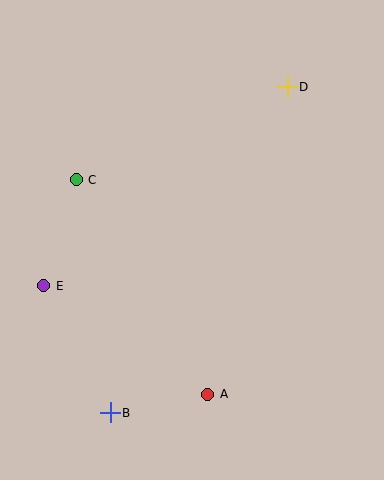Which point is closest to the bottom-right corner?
Point A is closest to the bottom-right corner.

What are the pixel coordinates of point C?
Point C is at (76, 180).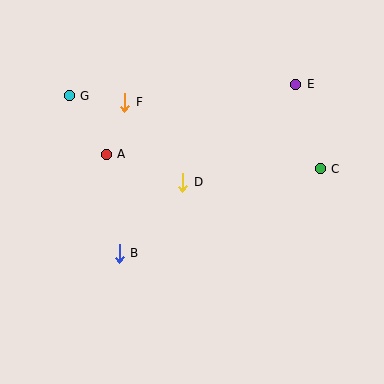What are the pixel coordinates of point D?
Point D is at (183, 182).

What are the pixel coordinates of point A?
Point A is at (106, 154).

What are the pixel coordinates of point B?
Point B is at (119, 253).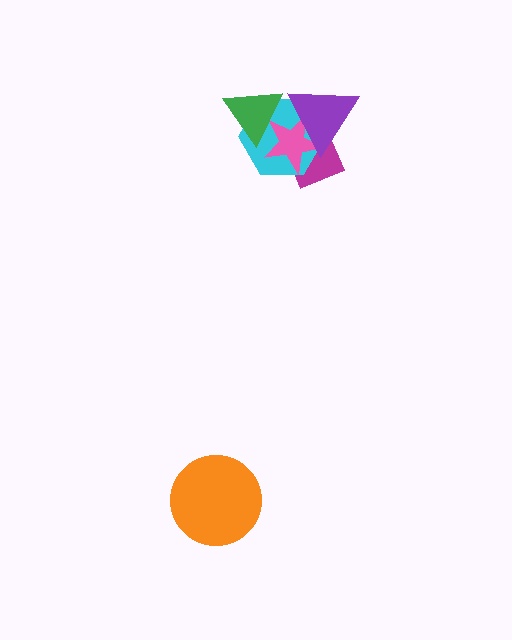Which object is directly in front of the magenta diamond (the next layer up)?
The cyan hexagon is directly in front of the magenta diamond.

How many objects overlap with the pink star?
4 objects overlap with the pink star.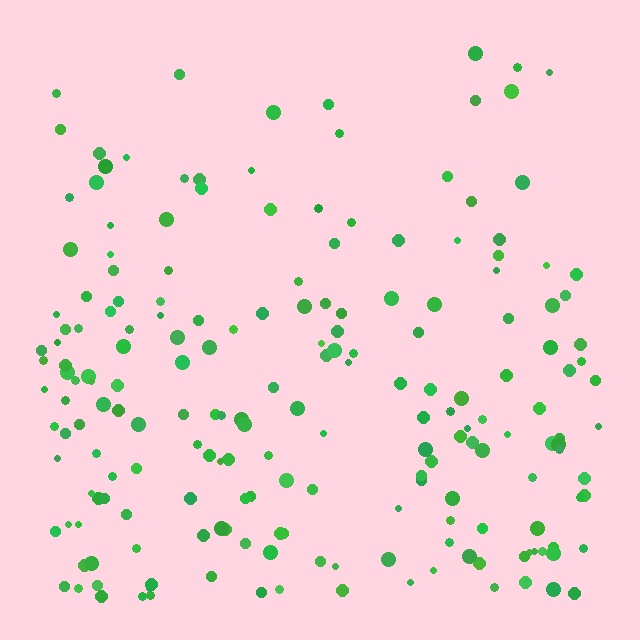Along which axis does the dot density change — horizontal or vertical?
Vertical.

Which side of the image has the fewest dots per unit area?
The top.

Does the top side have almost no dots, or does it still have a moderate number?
Still a moderate number, just noticeably fewer than the bottom.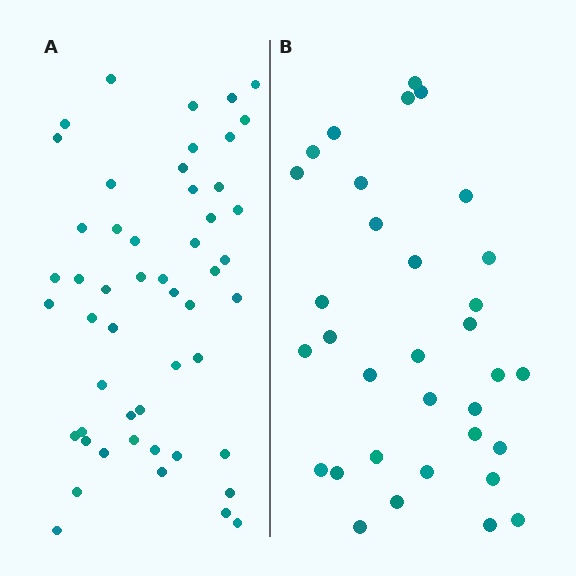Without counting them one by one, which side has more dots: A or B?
Region A (the left region) has more dots.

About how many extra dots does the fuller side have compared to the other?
Region A has approximately 20 more dots than region B.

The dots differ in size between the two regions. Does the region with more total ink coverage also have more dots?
No. Region B has more total ink coverage because its dots are larger, but region A actually contains more individual dots. Total area can be misleading — the number of items is what matters here.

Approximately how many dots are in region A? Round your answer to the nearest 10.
About 50 dots. (The exact count is 51, which rounds to 50.)